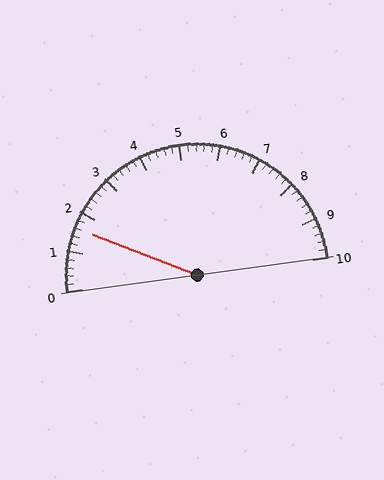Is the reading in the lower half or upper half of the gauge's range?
The reading is in the lower half of the range (0 to 10).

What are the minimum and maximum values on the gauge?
The gauge ranges from 0 to 10.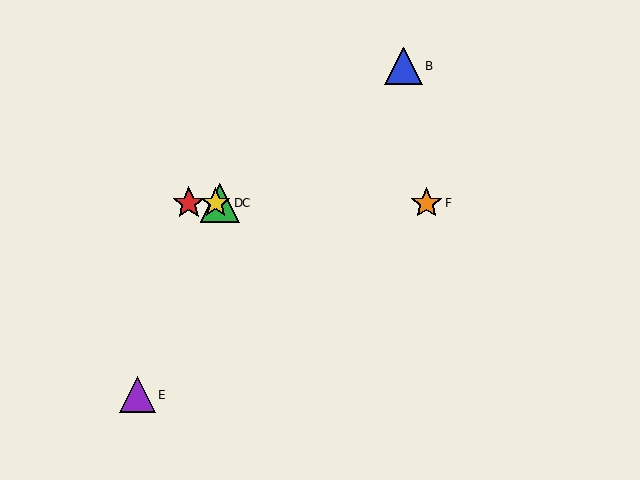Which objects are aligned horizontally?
Objects A, C, D, F are aligned horizontally.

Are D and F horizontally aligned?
Yes, both are at y≈203.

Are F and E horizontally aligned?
No, F is at y≈203 and E is at y≈395.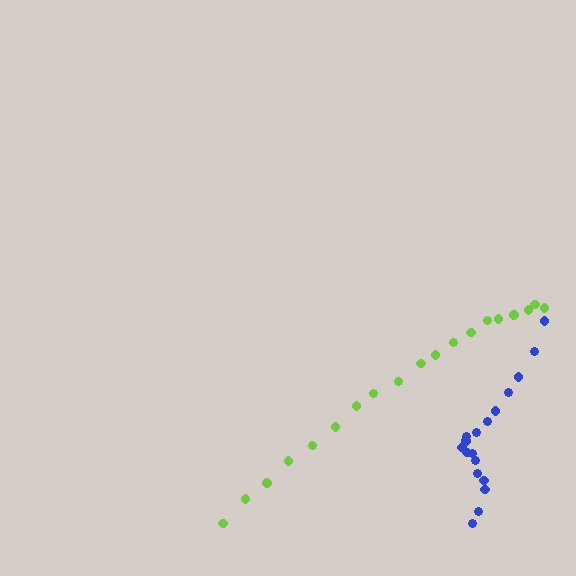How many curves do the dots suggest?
There are 2 distinct paths.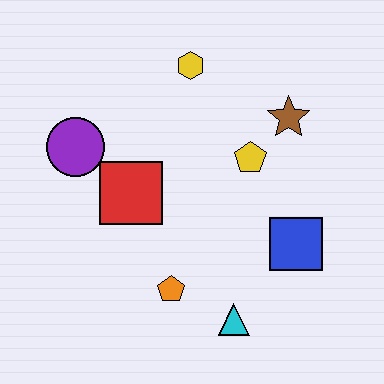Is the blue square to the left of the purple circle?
No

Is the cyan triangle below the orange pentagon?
Yes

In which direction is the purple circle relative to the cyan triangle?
The purple circle is above the cyan triangle.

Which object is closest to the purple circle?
The red square is closest to the purple circle.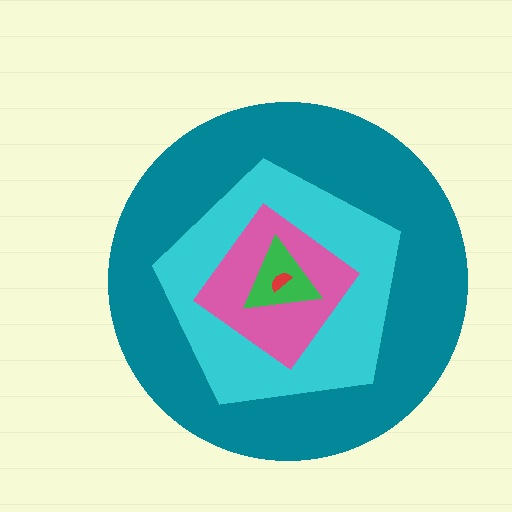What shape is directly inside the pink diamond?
The green triangle.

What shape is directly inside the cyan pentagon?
The pink diamond.